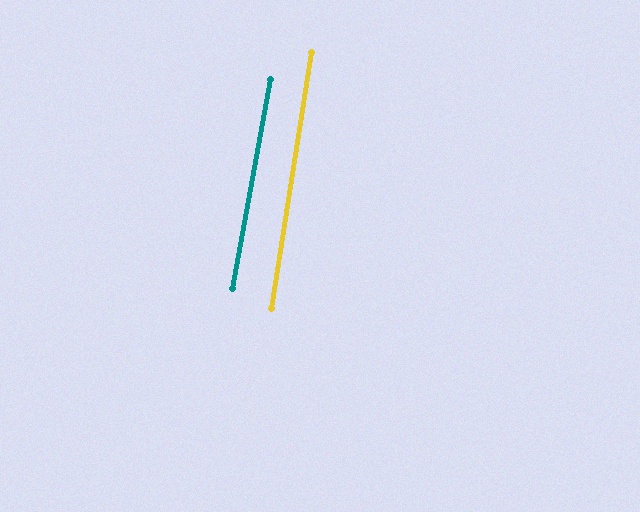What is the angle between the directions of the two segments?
Approximately 1 degree.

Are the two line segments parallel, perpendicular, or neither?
Parallel — their directions differ by only 1.5°.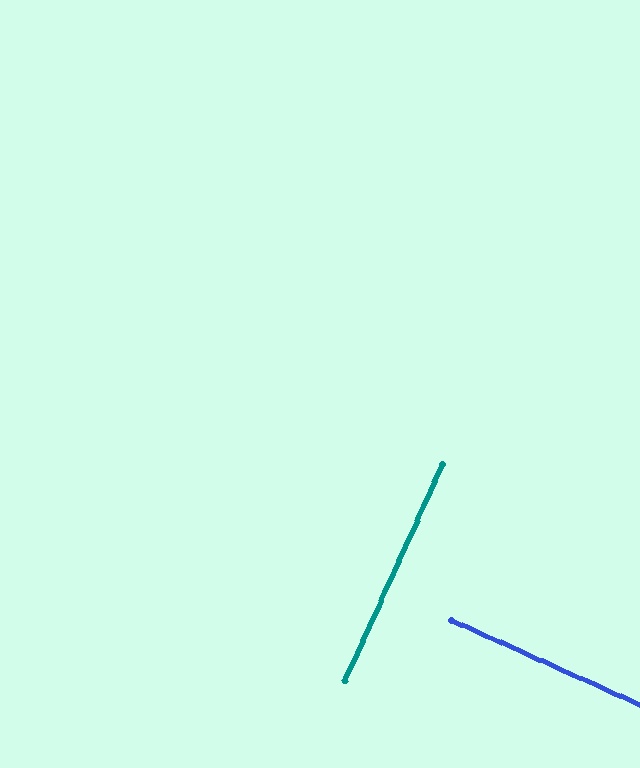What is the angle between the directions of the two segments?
Approximately 90 degrees.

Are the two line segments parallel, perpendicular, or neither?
Perpendicular — they meet at approximately 90°.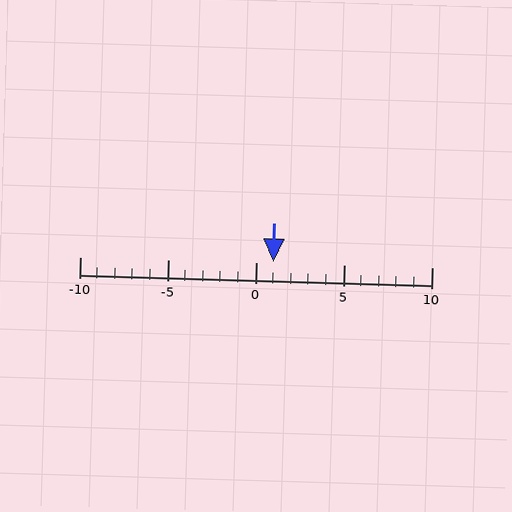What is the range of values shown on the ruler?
The ruler shows values from -10 to 10.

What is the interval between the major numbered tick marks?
The major tick marks are spaced 5 units apart.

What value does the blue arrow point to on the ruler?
The blue arrow points to approximately 1.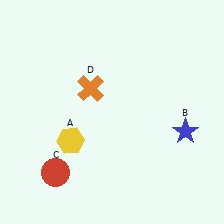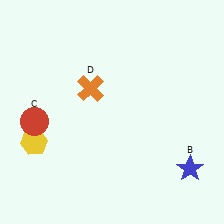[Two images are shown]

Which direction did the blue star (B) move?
The blue star (B) moved down.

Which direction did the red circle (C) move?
The red circle (C) moved up.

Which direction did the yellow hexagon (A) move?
The yellow hexagon (A) moved left.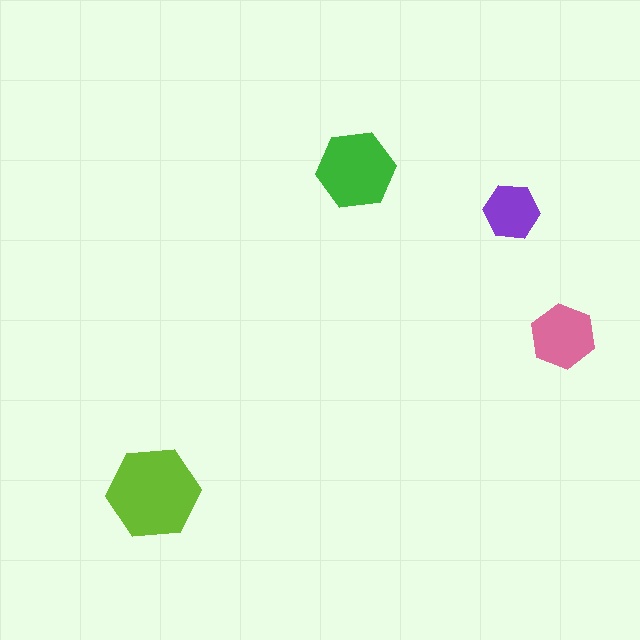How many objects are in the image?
There are 4 objects in the image.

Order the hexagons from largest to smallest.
the lime one, the green one, the pink one, the purple one.